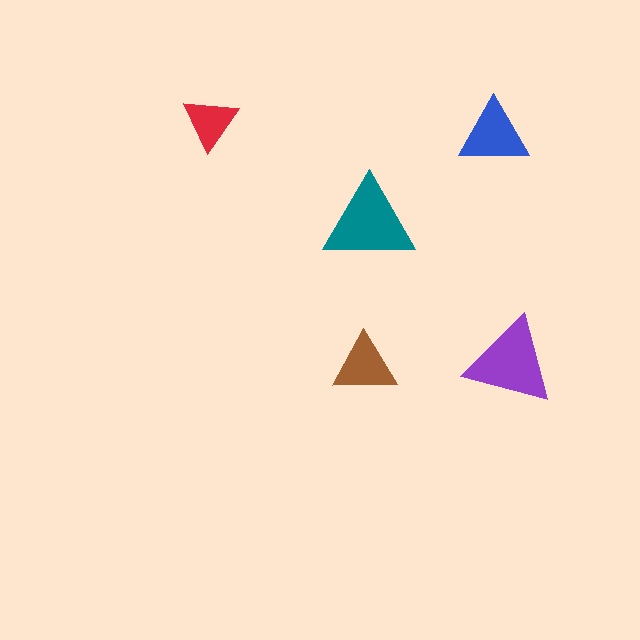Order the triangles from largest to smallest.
the teal one, the purple one, the blue one, the brown one, the red one.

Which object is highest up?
The red triangle is topmost.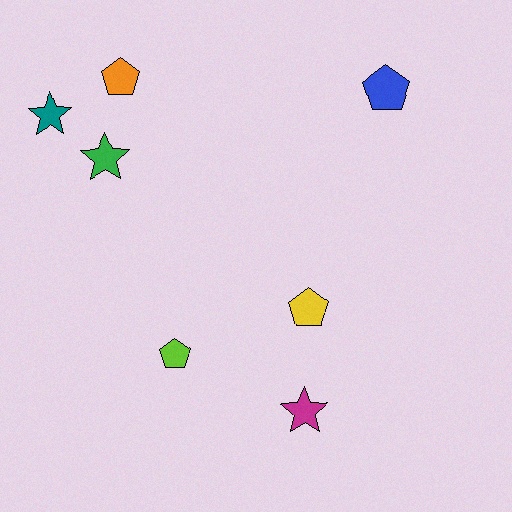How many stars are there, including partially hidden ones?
There are 3 stars.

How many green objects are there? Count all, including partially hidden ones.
There is 1 green object.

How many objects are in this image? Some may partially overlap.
There are 7 objects.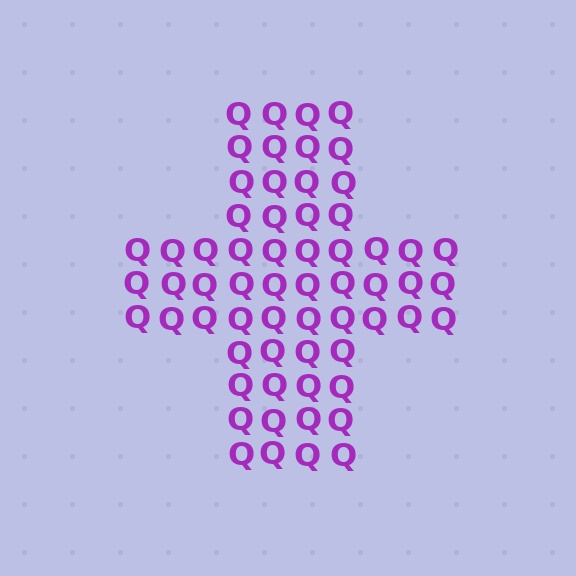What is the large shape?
The large shape is a cross.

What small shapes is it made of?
It is made of small letter Q's.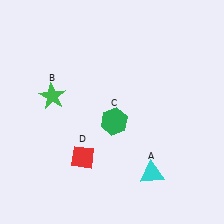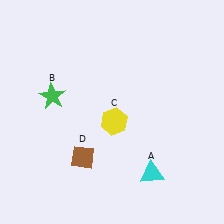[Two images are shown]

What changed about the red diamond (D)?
In Image 1, D is red. In Image 2, it changed to brown.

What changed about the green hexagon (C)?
In Image 1, C is green. In Image 2, it changed to yellow.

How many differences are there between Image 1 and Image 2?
There are 2 differences between the two images.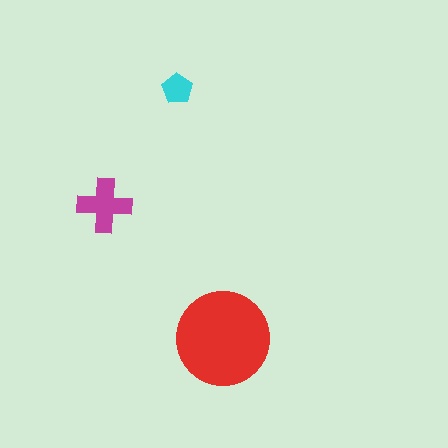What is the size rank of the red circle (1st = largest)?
1st.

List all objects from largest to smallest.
The red circle, the magenta cross, the cyan pentagon.